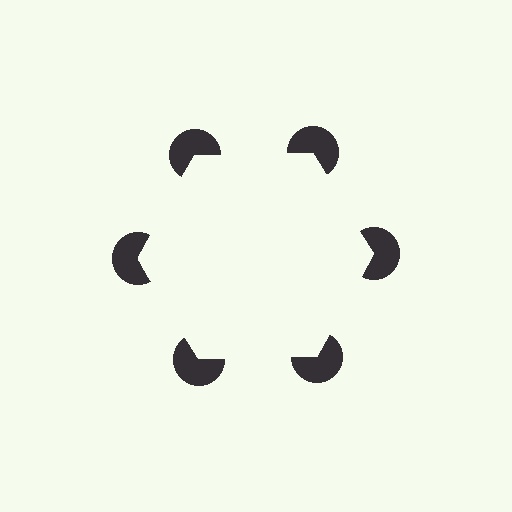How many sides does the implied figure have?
6 sides.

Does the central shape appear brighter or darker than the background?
It typically appears slightly brighter than the background, even though no actual brightness change is drawn.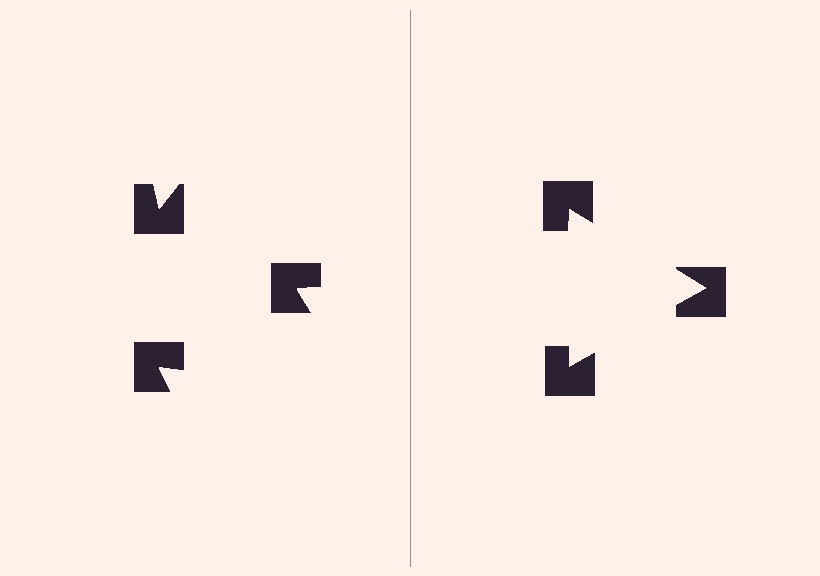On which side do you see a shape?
An illusory triangle appears on the right side. On the left side the wedge cuts are rotated, so no coherent shape forms.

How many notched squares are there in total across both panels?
6 — 3 on each side.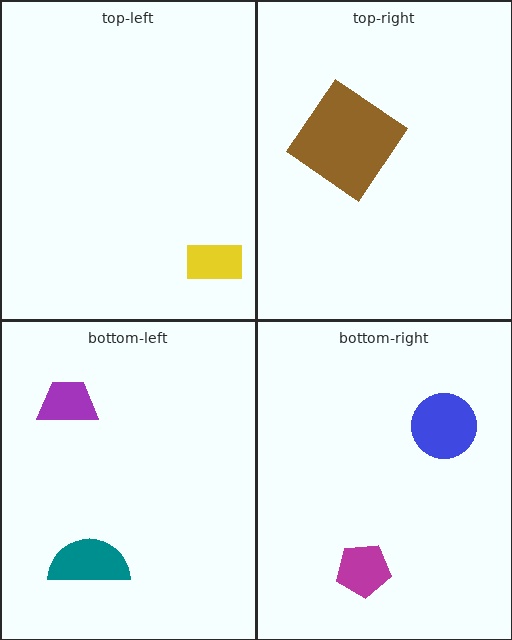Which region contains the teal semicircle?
The bottom-left region.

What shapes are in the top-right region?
The brown diamond.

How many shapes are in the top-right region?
1.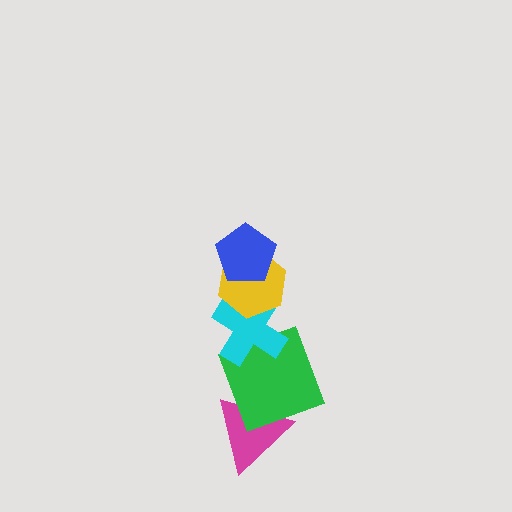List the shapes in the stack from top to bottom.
From top to bottom: the blue pentagon, the yellow hexagon, the cyan cross, the green square, the magenta triangle.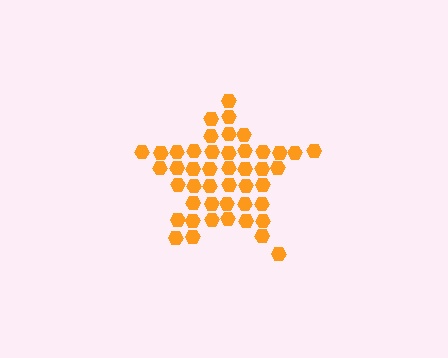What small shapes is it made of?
It is made of small hexagons.